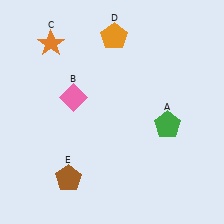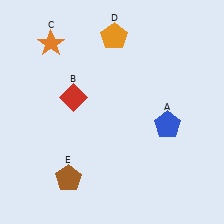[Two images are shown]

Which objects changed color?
A changed from green to blue. B changed from pink to red.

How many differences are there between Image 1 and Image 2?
There are 2 differences between the two images.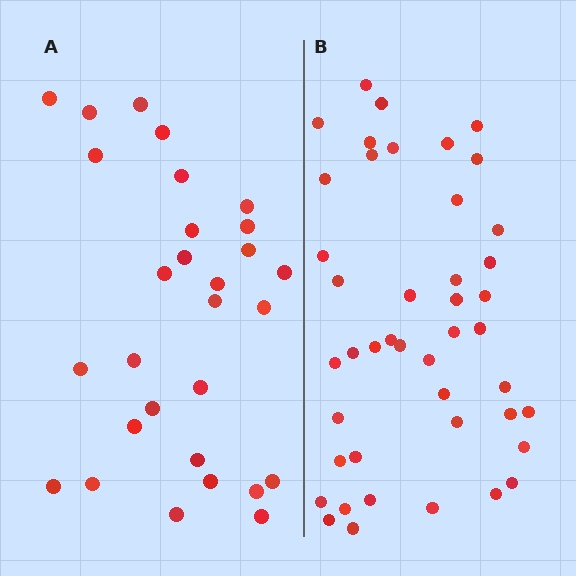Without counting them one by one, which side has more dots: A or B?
Region B (the right region) has more dots.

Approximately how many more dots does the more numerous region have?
Region B has approximately 15 more dots than region A.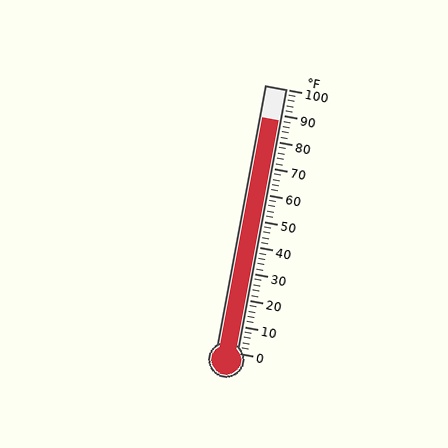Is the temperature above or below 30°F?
The temperature is above 30°F.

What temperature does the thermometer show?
The thermometer shows approximately 88°F.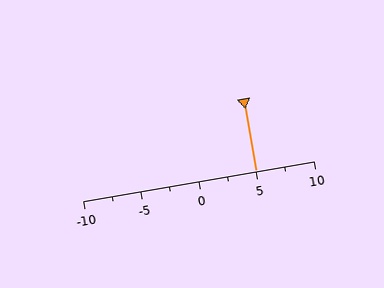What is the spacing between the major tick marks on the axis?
The major ticks are spaced 5 apart.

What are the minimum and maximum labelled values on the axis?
The axis runs from -10 to 10.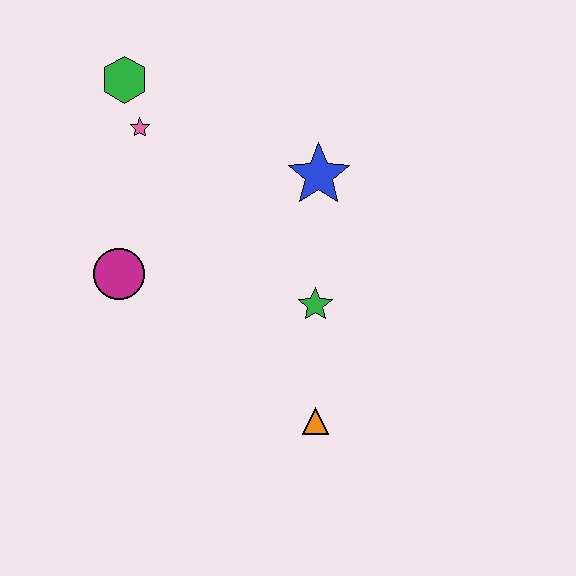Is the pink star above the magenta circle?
Yes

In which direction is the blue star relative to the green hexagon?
The blue star is to the right of the green hexagon.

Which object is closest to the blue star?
The green star is closest to the blue star.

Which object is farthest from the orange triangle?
The green hexagon is farthest from the orange triangle.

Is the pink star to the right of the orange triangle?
No